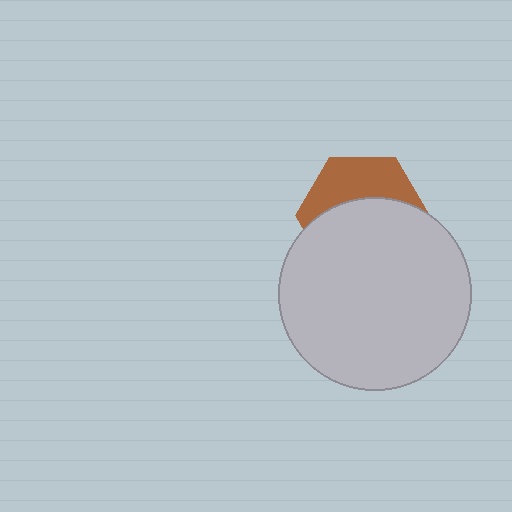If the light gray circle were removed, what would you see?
You would see the complete brown hexagon.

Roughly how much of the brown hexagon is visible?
A small part of it is visible (roughly 39%).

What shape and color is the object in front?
The object in front is a light gray circle.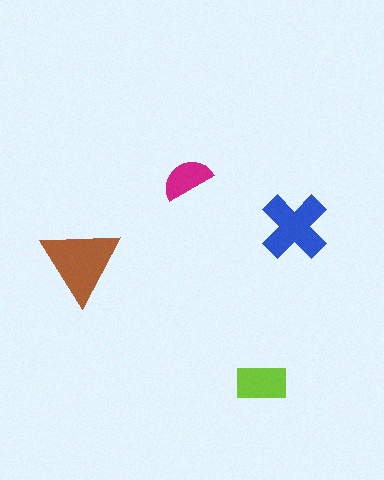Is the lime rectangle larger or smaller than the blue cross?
Smaller.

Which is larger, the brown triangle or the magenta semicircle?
The brown triangle.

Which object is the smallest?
The magenta semicircle.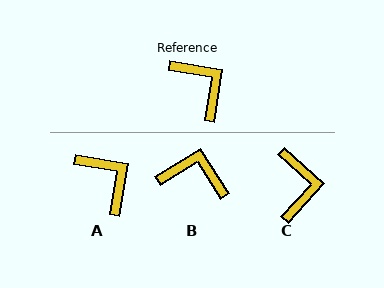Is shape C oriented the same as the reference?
No, it is off by about 33 degrees.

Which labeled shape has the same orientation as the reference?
A.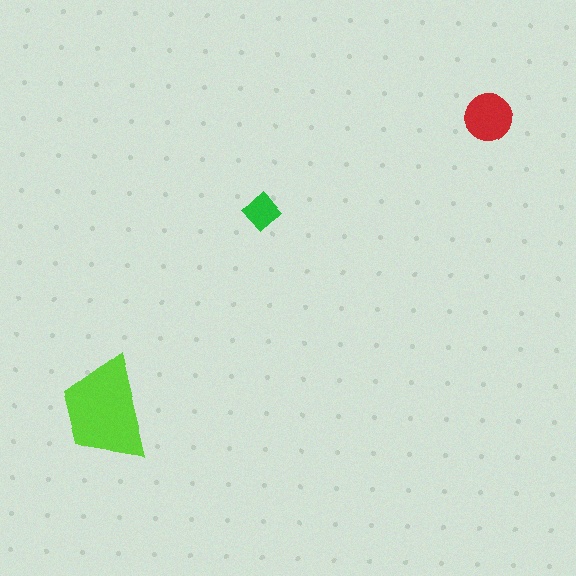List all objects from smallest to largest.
The green diamond, the red circle, the lime trapezoid.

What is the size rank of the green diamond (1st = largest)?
3rd.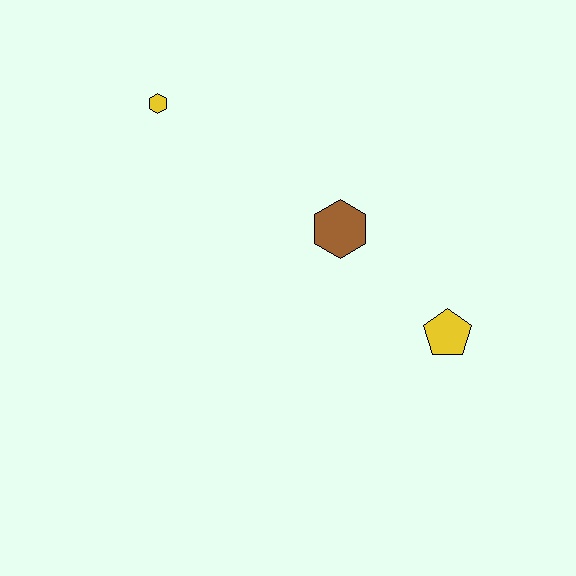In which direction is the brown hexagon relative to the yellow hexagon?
The brown hexagon is to the right of the yellow hexagon.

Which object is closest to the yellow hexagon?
The brown hexagon is closest to the yellow hexagon.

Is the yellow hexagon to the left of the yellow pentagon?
Yes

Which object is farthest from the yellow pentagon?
The yellow hexagon is farthest from the yellow pentagon.